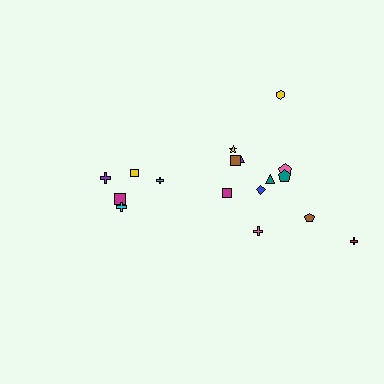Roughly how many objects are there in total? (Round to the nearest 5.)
Roughly 15 objects in total.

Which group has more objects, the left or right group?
The right group.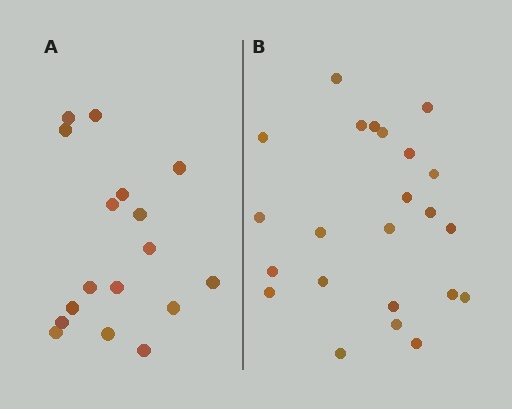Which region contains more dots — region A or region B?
Region B (the right region) has more dots.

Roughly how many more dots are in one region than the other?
Region B has about 6 more dots than region A.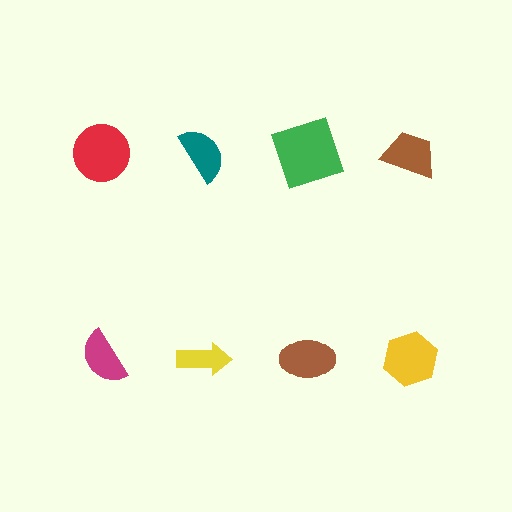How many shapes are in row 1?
4 shapes.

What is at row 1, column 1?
A red circle.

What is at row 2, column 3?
A brown ellipse.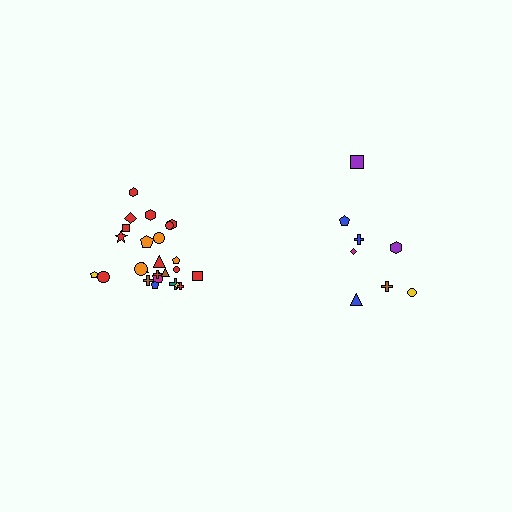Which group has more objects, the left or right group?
The left group.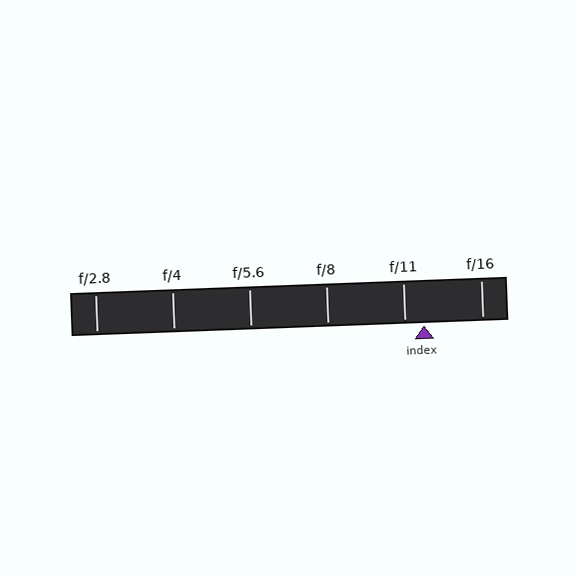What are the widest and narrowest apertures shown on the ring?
The widest aperture shown is f/2.8 and the narrowest is f/16.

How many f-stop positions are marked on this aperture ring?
There are 6 f-stop positions marked.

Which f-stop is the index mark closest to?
The index mark is closest to f/11.